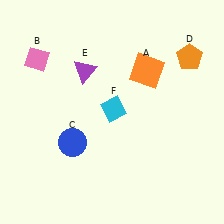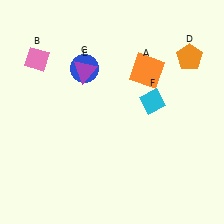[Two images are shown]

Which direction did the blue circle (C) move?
The blue circle (C) moved up.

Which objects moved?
The objects that moved are: the blue circle (C), the cyan diamond (F).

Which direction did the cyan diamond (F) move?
The cyan diamond (F) moved right.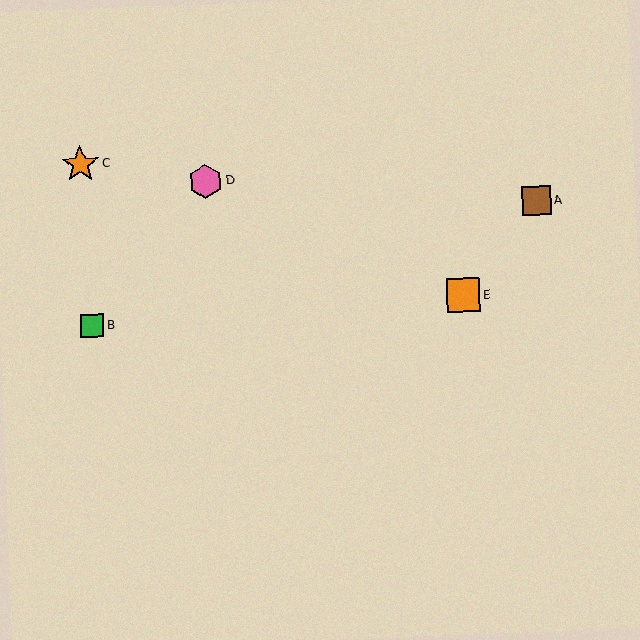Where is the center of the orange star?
The center of the orange star is at (80, 164).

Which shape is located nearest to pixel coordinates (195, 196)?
The pink hexagon (labeled D) at (205, 181) is nearest to that location.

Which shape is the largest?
The orange star (labeled C) is the largest.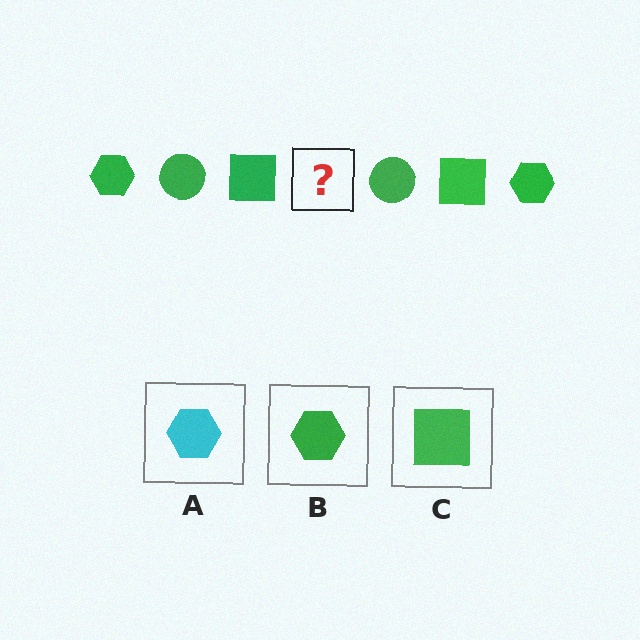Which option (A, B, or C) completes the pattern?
B.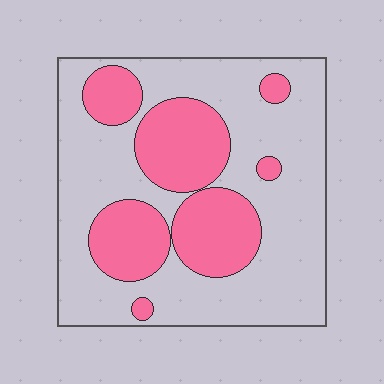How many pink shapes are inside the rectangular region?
7.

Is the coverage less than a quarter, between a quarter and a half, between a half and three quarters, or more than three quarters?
Between a quarter and a half.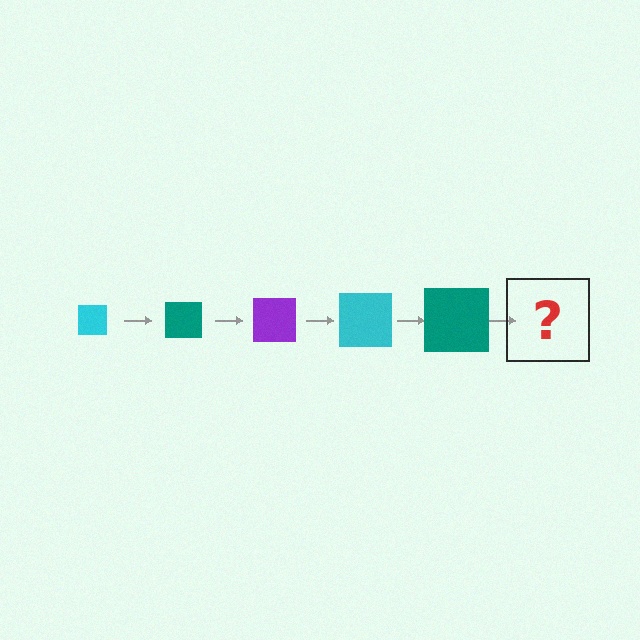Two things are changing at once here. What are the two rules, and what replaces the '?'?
The two rules are that the square grows larger each step and the color cycles through cyan, teal, and purple. The '?' should be a purple square, larger than the previous one.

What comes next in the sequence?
The next element should be a purple square, larger than the previous one.